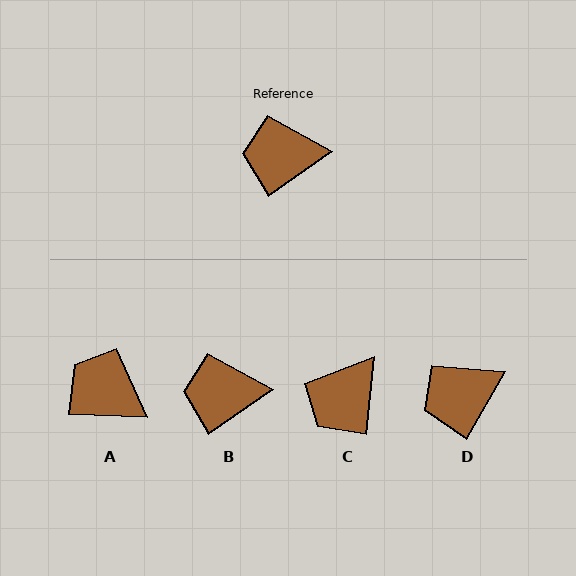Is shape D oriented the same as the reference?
No, it is off by about 25 degrees.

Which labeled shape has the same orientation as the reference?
B.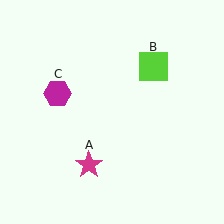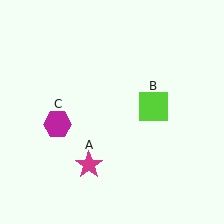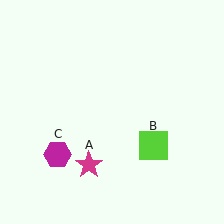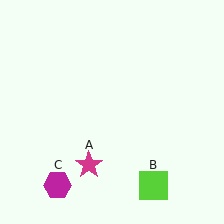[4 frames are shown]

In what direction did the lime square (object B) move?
The lime square (object B) moved down.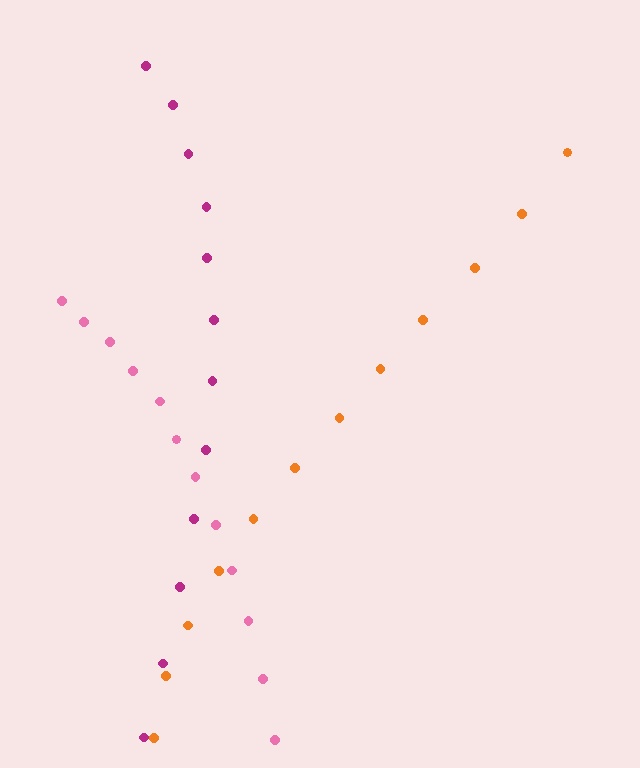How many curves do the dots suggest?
There are 3 distinct paths.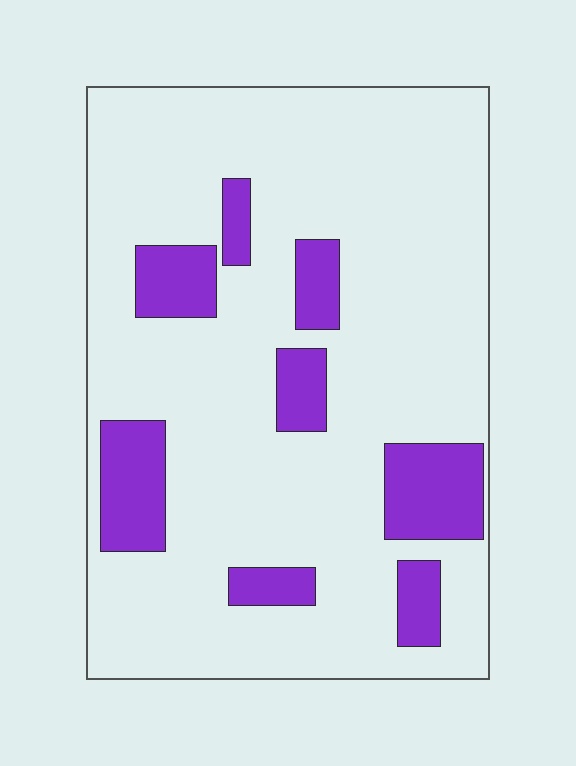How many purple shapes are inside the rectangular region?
8.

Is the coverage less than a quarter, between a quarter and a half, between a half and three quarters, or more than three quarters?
Less than a quarter.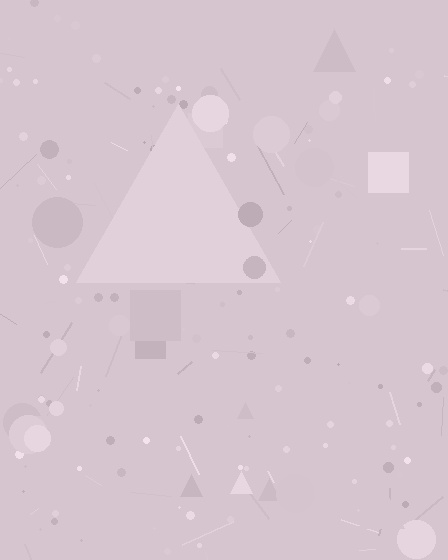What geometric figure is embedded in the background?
A triangle is embedded in the background.